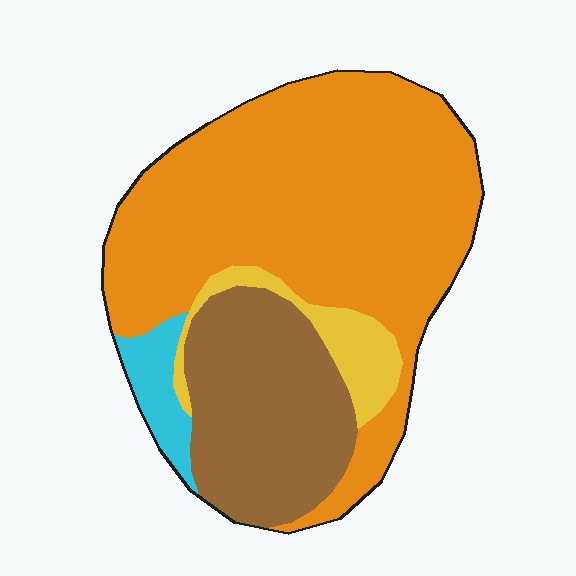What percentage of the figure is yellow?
Yellow takes up about one tenth (1/10) of the figure.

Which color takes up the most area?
Orange, at roughly 60%.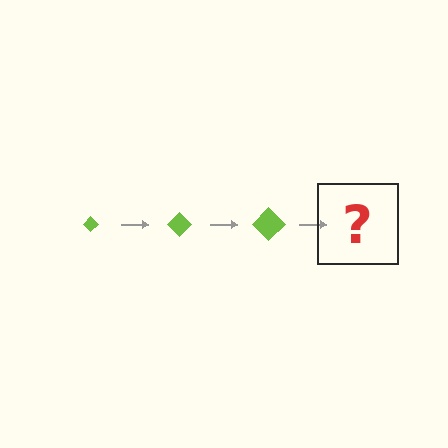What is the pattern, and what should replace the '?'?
The pattern is that the diamond gets progressively larger each step. The '?' should be a lime diamond, larger than the previous one.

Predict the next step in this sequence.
The next step is a lime diamond, larger than the previous one.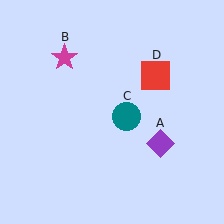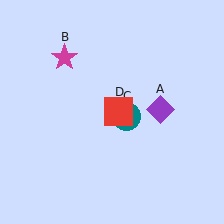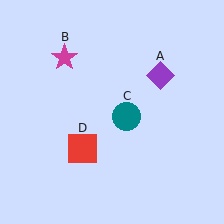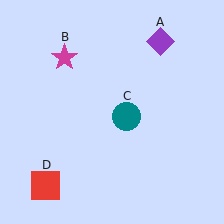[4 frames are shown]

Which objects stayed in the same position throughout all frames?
Magenta star (object B) and teal circle (object C) remained stationary.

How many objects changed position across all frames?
2 objects changed position: purple diamond (object A), red square (object D).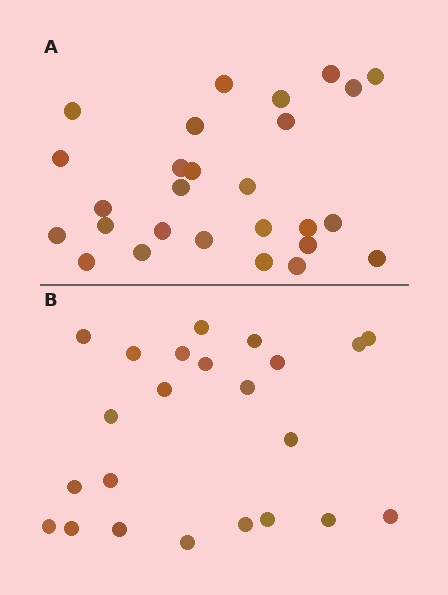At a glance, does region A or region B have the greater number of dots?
Region A (the top region) has more dots.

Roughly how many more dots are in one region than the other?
Region A has about 4 more dots than region B.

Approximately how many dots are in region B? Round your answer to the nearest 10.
About 20 dots. (The exact count is 23, which rounds to 20.)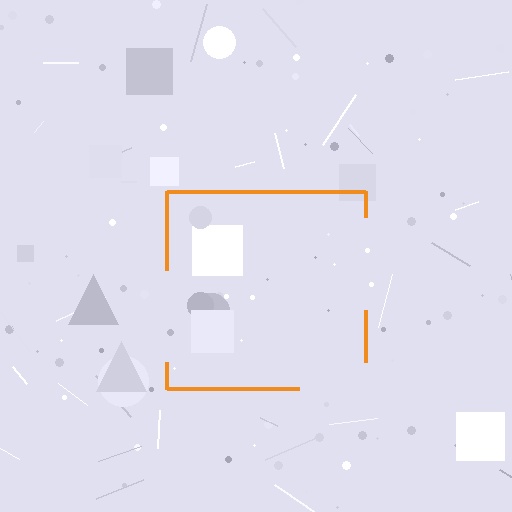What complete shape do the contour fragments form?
The contour fragments form a square.